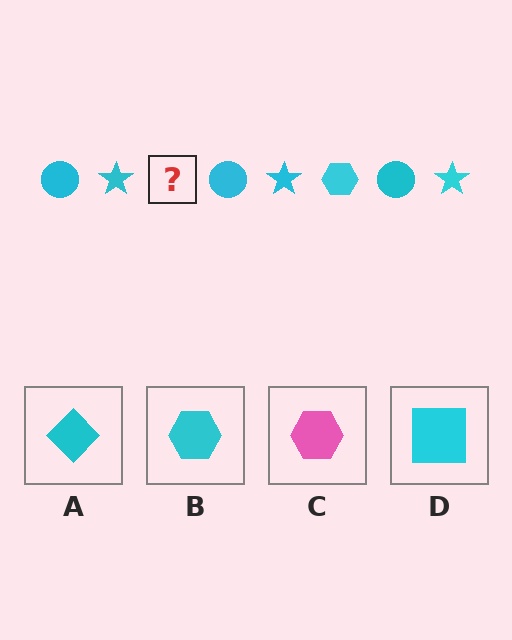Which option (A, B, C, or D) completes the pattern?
B.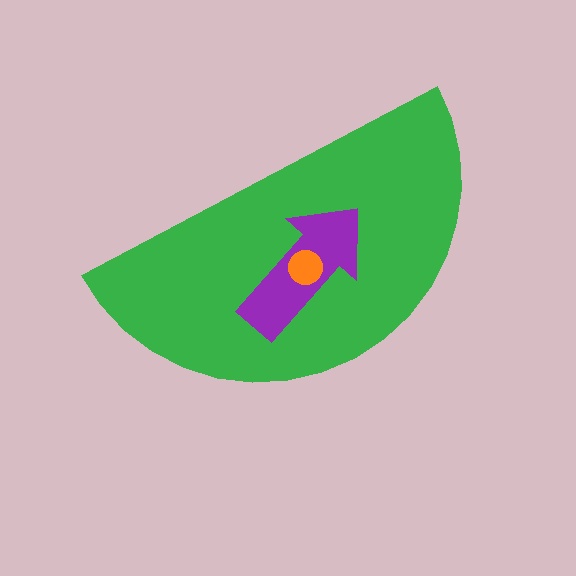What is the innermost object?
The orange circle.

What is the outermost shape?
The green semicircle.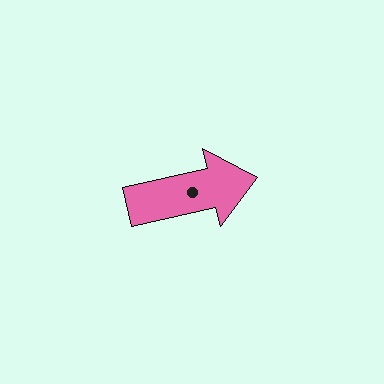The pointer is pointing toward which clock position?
Roughly 3 o'clock.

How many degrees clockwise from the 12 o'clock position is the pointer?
Approximately 77 degrees.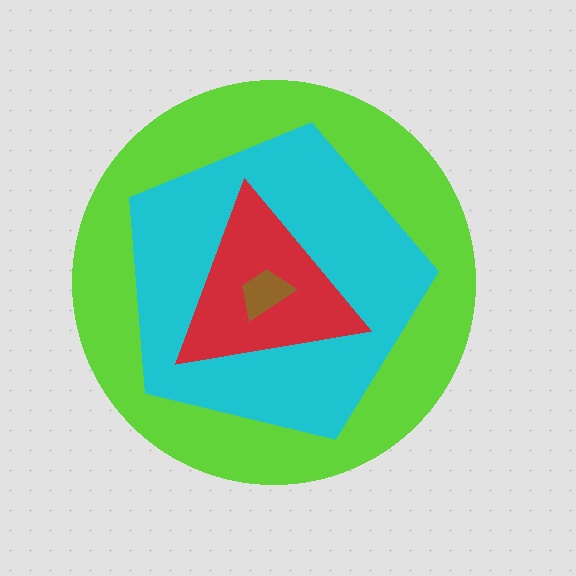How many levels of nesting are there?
4.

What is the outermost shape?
The lime circle.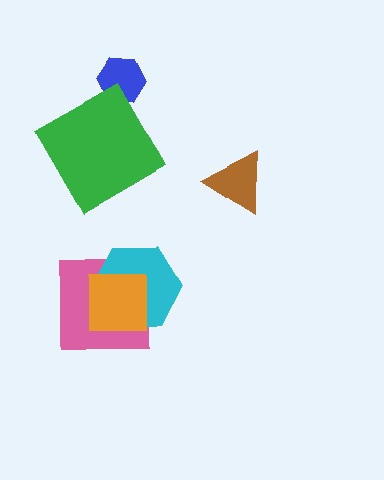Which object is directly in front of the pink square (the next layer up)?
The cyan hexagon is directly in front of the pink square.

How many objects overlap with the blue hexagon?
0 objects overlap with the blue hexagon.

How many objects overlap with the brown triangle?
0 objects overlap with the brown triangle.